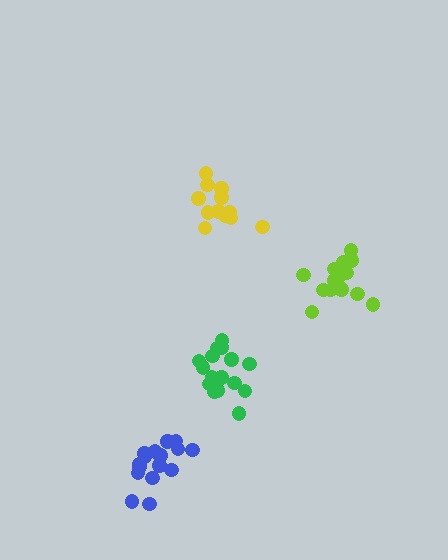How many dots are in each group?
Group 1: 16 dots, Group 2: 16 dots, Group 3: 16 dots, Group 4: 12 dots (60 total).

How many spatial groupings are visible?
There are 4 spatial groupings.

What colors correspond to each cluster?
The clusters are colored: lime, green, blue, yellow.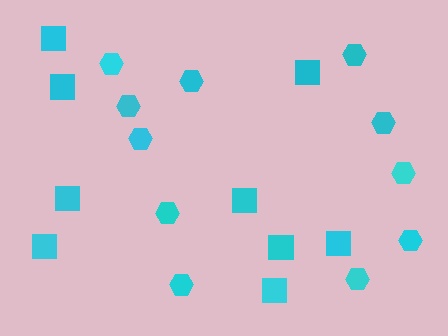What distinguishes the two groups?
There are 2 groups: one group of squares (9) and one group of hexagons (11).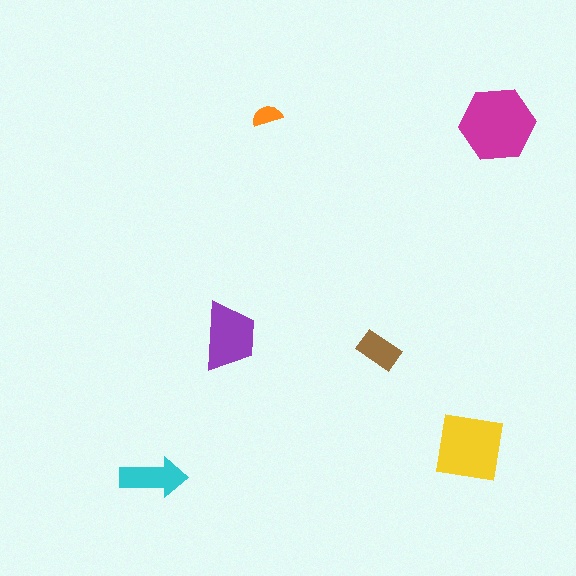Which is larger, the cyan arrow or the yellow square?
The yellow square.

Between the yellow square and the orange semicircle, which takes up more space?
The yellow square.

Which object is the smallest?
The orange semicircle.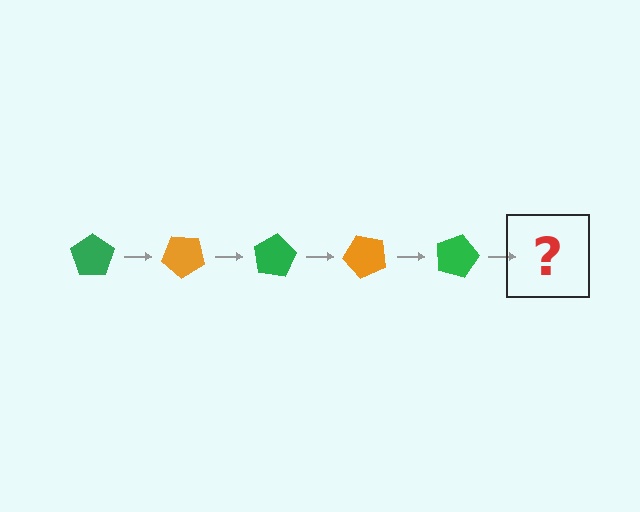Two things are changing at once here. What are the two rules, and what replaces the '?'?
The two rules are that it rotates 40 degrees each step and the color cycles through green and orange. The '?' should be an orange pentagon, rotated 200 degrees from the start.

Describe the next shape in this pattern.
It should be an orange pentagon, rotated 200 degrees from the start.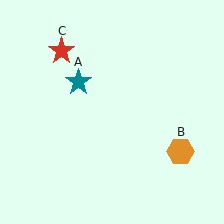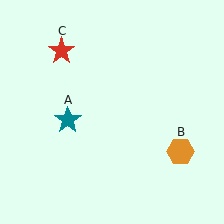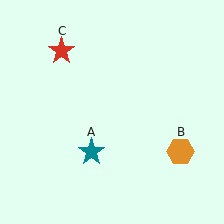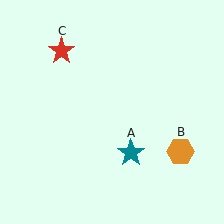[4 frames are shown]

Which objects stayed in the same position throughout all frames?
Orange hexagon (object B) and red star (object C) remained stationary.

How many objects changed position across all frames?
1 object changed position: teal star (object A).